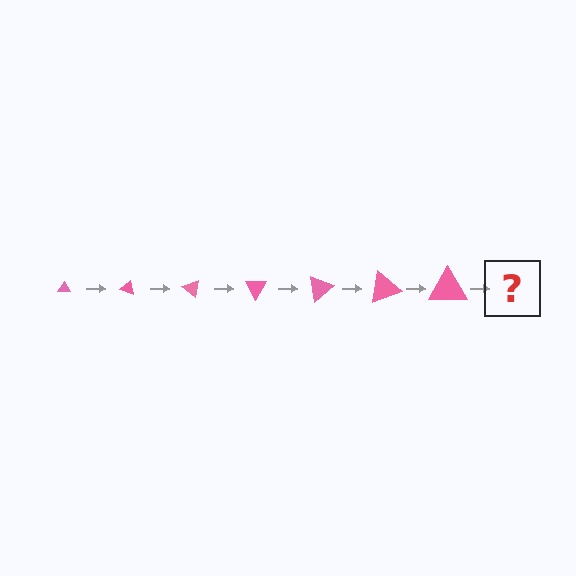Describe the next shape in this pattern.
It should be a triangle, larger than the previous one and rotated 140 degrees from the start.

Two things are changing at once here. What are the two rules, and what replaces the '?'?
The two rules are that the triangle grows larger each step and it rotates 20 degrees each step. The '?' should be a triangle, larger than the previous one and rotated 140 degrees from the start.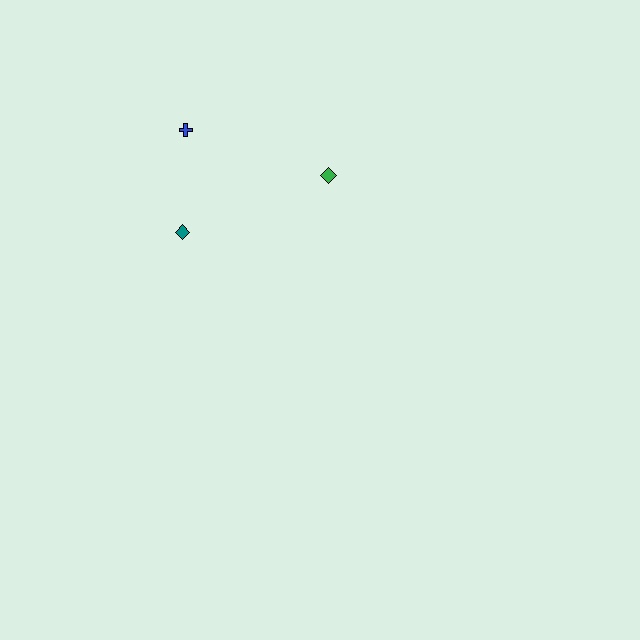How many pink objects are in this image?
There are no pink objects.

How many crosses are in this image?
There is 1 cross.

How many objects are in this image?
There are 3 objects.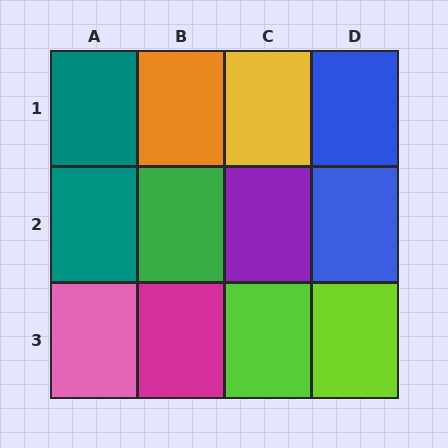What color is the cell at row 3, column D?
Lime.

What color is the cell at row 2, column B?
Green.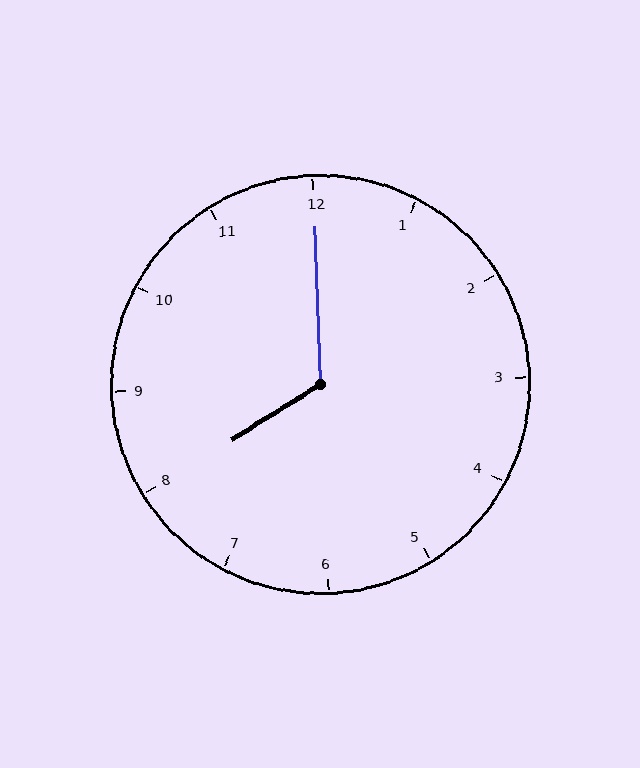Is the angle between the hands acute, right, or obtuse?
It is obtuse.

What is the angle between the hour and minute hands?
Approximately 120 degrees.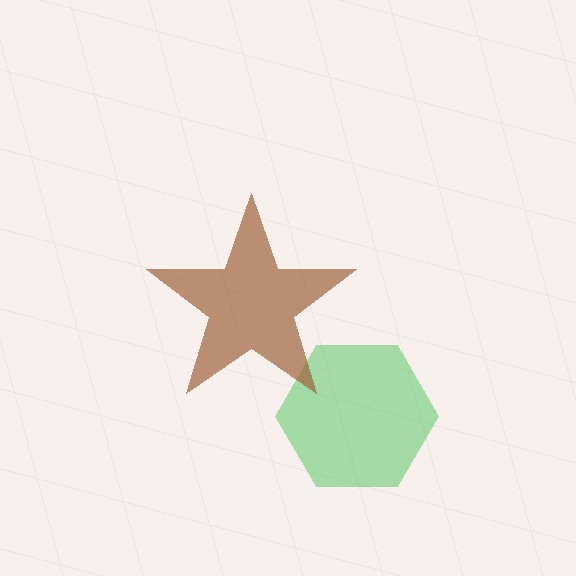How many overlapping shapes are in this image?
There are 2 overlapping shapes in the image.